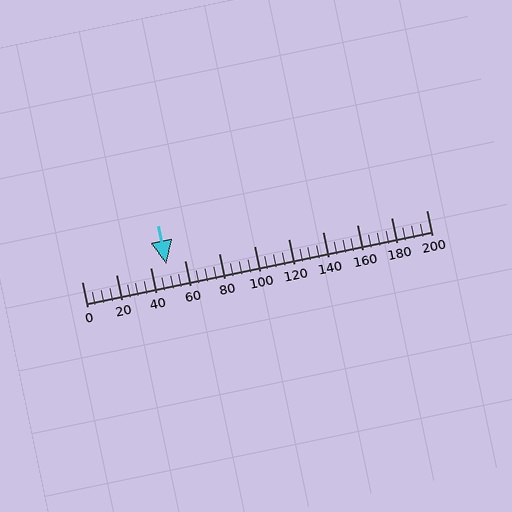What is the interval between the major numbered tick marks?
The major tick marks are spaced 20 units apart.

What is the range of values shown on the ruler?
The ruler shows values from 0 to 200.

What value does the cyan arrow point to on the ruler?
The cyan arrow points to approximately 49.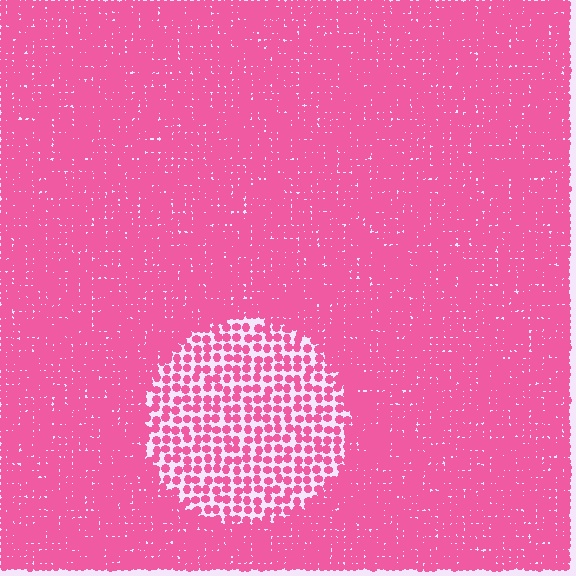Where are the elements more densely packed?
The elements are more densely packed outside the circle boundary.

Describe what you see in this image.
The image contains small pink elements arranged at two different densities. A circle-shaped region is visible where the elements are less densely packed than the surrounding area.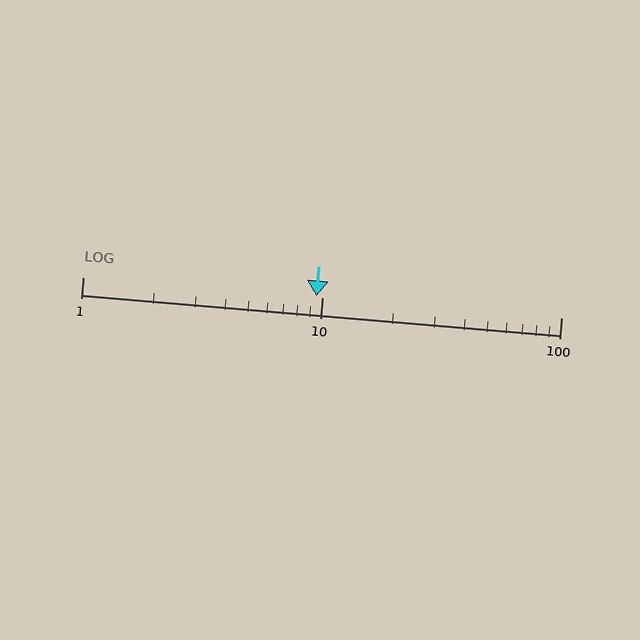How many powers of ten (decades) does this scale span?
The scale spans 2 decades, from 1 to 100.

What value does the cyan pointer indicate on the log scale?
The pointer indicates approximately 9.5.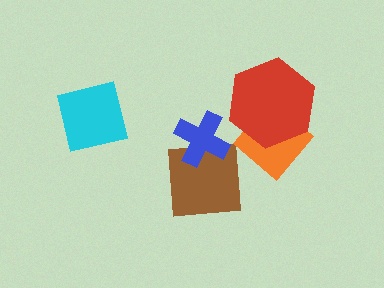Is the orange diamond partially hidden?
Yes, it is partially covered by another shape.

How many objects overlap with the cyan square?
0 objects overlap with the cyan square.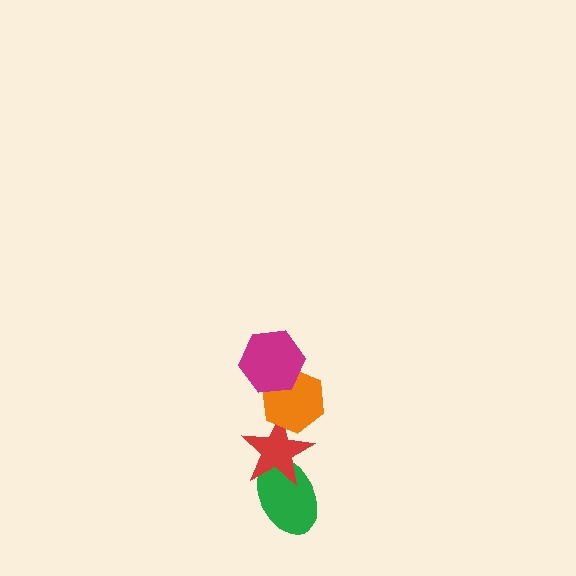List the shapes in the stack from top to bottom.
From top to bottom: the magenta hexagon, the orange hexagon, the red star, the green ellipse.